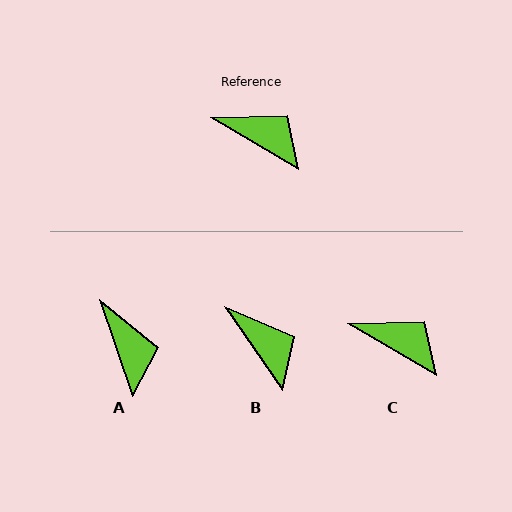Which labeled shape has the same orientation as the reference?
C.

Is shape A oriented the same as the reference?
No, it is off by about 40 degrees.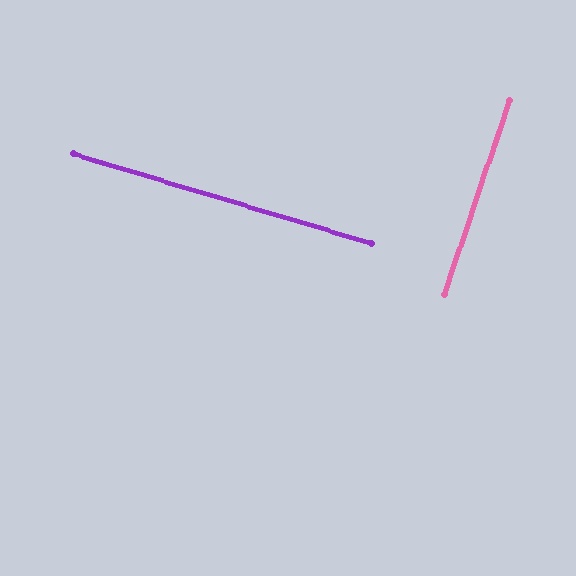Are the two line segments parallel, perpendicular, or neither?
Perpendicular — they meet at approximately 88°.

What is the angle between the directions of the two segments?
Approximately 88 degrees.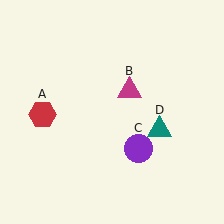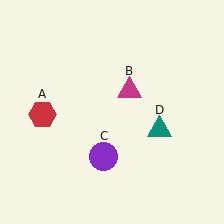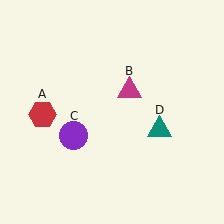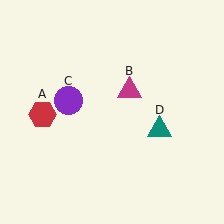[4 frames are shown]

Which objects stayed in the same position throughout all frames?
Red hexagon (object A) and magenta triangle (object B) and teal triangle (object D) remained stationary.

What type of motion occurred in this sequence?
The purple circle (object C) rotated clockwise around the center of the scene.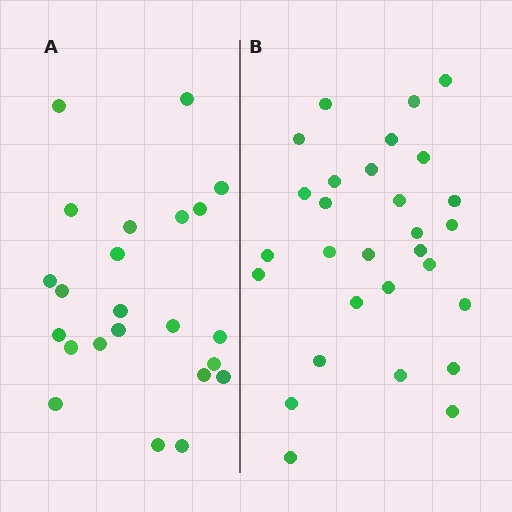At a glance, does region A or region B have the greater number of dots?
Region B (the right region) has more dots.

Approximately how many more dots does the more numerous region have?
Region B has about 6 more dots than region A.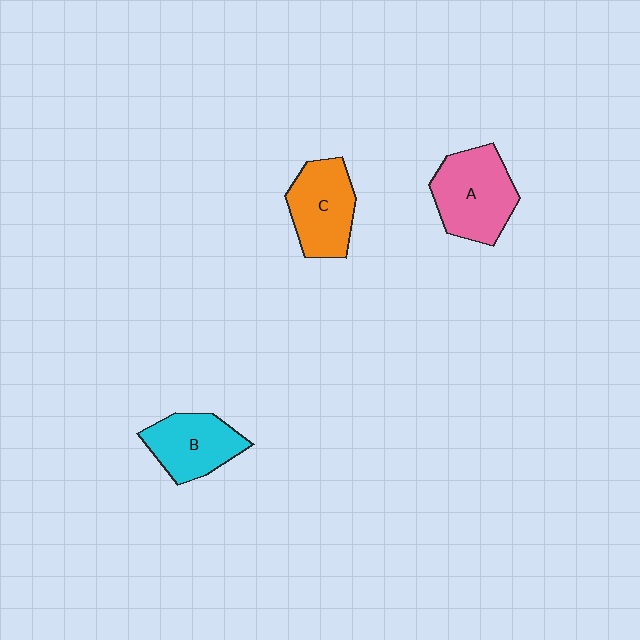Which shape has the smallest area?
Shape B (cyan).